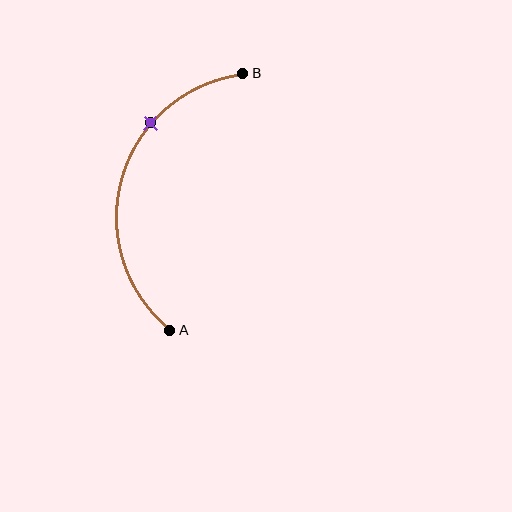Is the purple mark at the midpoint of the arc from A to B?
No. The purple mark lies on the arc but is closer to endpoint B. The arc midpoint would be at the point on the curve equidistant along the arc from both A and B.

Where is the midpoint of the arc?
The arc midpoint is the point on the curve farthest from the straight line joining A and B. It sits to the left of that line.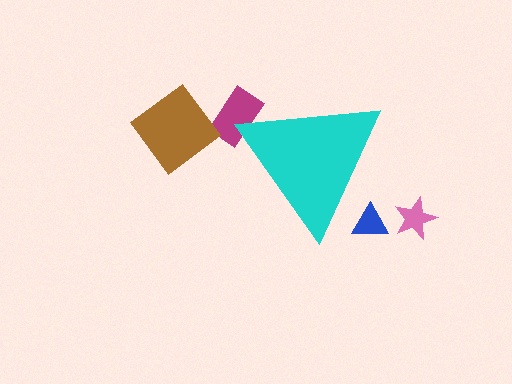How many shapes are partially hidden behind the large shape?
2 shapes are partially hidden.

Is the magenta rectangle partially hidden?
Yes, the magenta rectangle is partially hidden behind the cyan triangle.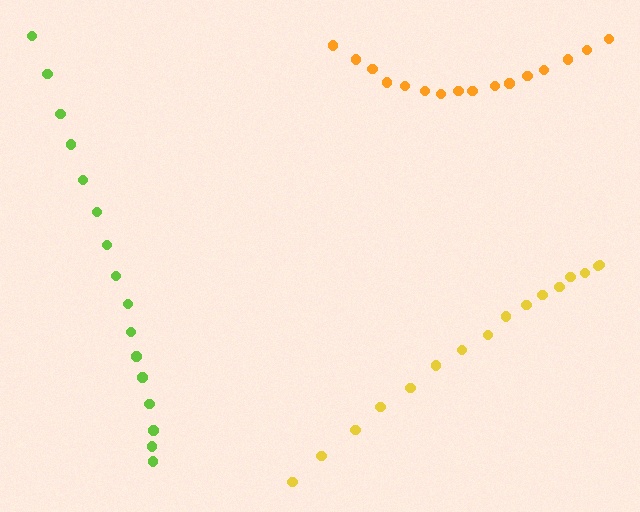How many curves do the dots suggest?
There are 3 distinct paths.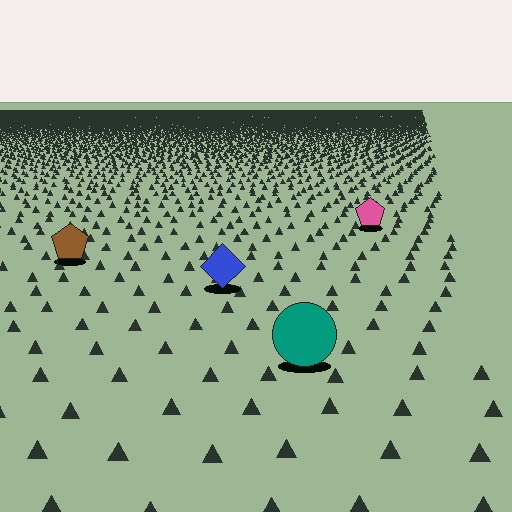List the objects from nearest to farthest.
From nearest to farthest: the teal circle, the blue diamond, the brown pentagon, the pink pentagon.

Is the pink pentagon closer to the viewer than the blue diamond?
No. The blue diamond is closer — you can tell from the texture gradient: the ground texture is coarser near it.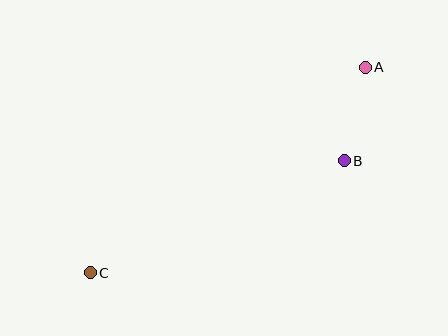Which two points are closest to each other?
Points A and B are closest to each other.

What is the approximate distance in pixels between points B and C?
The distance between B and C is approximately 278 pixels.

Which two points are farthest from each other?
Points A and C are farthest from each other.